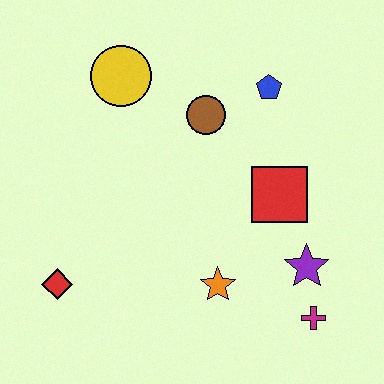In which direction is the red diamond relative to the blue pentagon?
The red diamond is to the left of the blue pentagon.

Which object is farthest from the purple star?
The yellow circle is farthest from the purple star.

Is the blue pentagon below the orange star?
No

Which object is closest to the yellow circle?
The brown circle is closest to the yellow circle.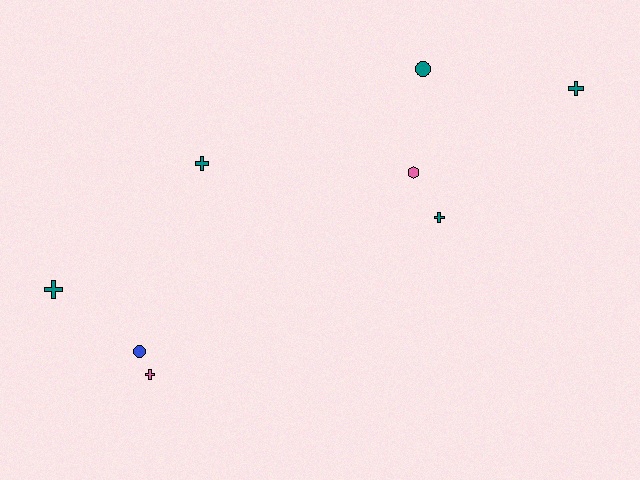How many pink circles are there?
There are no pink circles.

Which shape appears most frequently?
Cross, with 5 objects.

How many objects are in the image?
There are 8 objects.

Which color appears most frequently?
Teal, with 5 objects.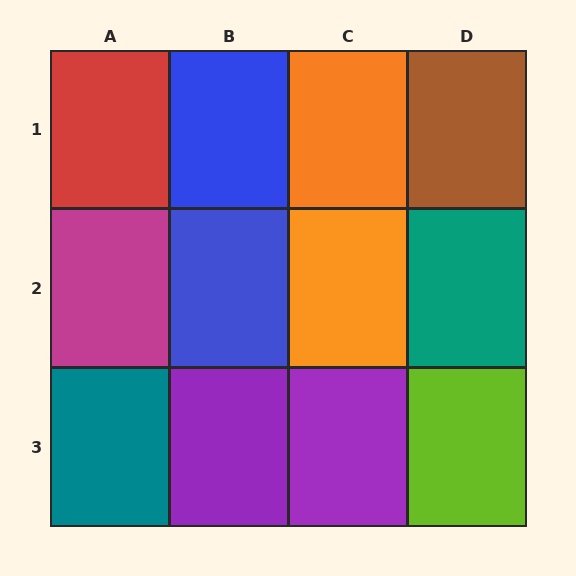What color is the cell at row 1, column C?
Orange.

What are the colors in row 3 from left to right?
Teal, purple, purple, lime.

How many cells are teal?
2 cells are teal.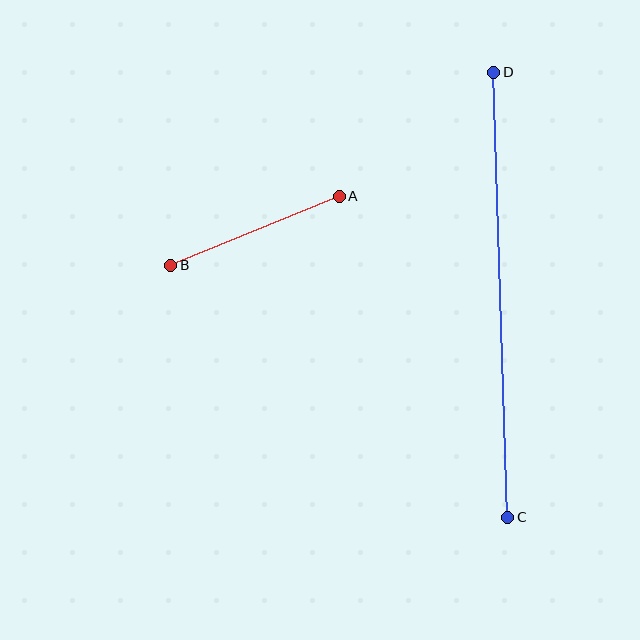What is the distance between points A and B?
The distance is approximately 182 pixels.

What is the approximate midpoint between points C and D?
The midpoint is at approximately (501, 295) pixels.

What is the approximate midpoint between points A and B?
The midpoint is at approximately (255, 231) pixels.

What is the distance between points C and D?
The distance is approximately 445 pixels.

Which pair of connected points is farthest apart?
Points C and D are farthest apart.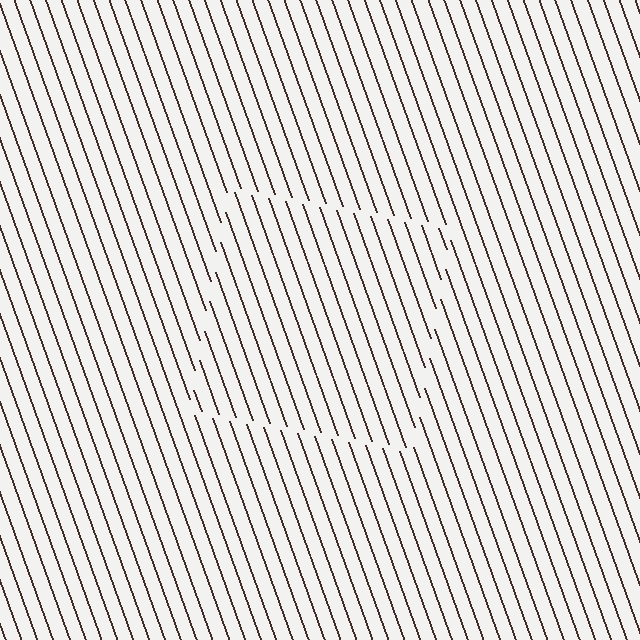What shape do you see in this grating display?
An illusory square. The interior of the shape contains the same grating, shifted by half a period — the contour is defined by the phase discontinuity where line-ends from the inner and outer gratings abut.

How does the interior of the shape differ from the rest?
The interior of the shape contains the same grating, shifted by half a period — the contour is defined by the phase discontinuity where line-ends from the inner and outer gratings abut.